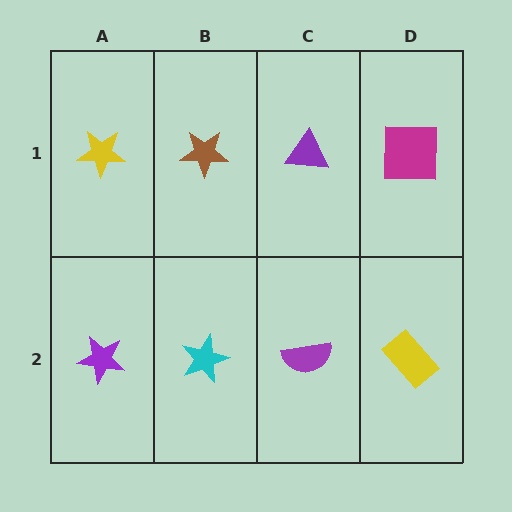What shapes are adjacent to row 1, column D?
A yellow rectangle (row 2, column D), a purple triangle (row 1, column C).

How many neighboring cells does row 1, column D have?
2.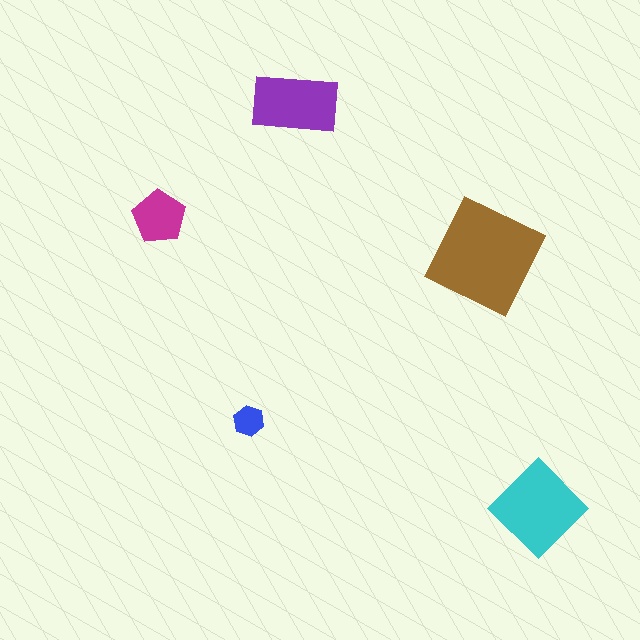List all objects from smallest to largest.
The blue hexagon, the magenta pentagon, the purple rectangle, the cyan diamond, the brown square.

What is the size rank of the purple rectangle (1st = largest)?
3rd.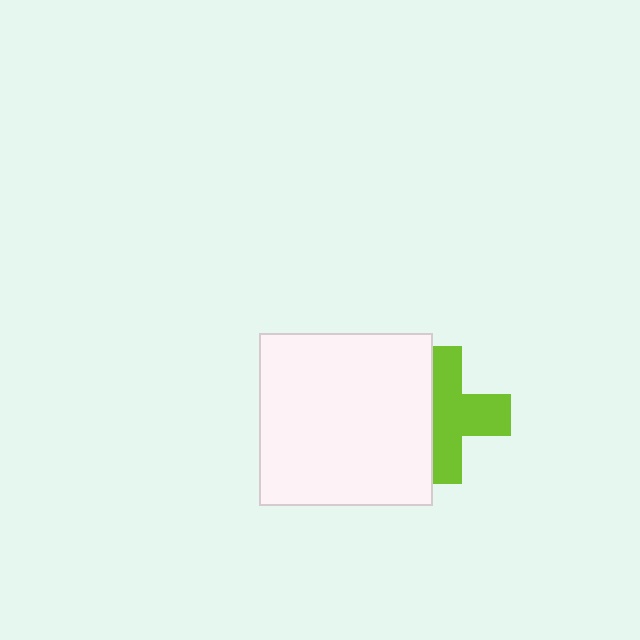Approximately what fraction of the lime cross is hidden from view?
Roughly 40% of the lime cross is hidden behind the white square.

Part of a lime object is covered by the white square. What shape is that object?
It is a cross.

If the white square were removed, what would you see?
You would see the complete lime cross.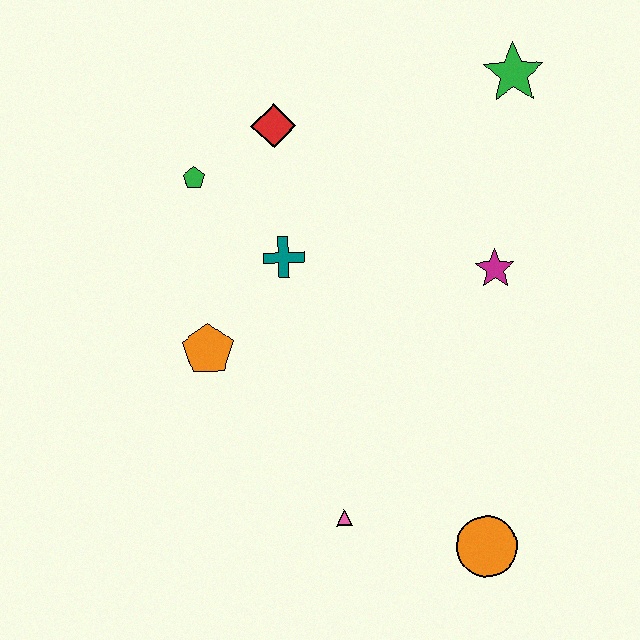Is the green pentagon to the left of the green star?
Yes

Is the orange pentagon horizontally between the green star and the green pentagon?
Yes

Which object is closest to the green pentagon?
The red diamond is closest to the green pentagon.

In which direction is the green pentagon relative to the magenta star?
The green pentagon is to the left of the magenta star.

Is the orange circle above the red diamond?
No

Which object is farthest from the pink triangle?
The green star is farthest from the pink triangle.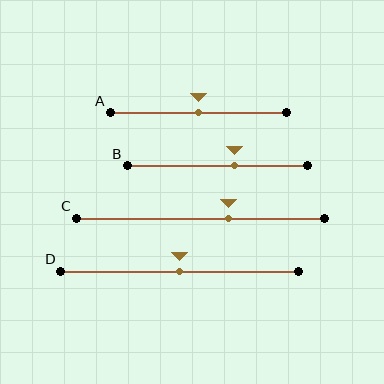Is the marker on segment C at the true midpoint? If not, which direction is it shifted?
No, the marker on segment C is shifted to the right by about 12% of the segment length.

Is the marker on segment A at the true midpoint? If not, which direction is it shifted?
Yes, the marker on segment A is at the true midpoint.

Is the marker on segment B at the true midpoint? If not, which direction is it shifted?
No, the marker on segment B is shifted to the right by about 9% of the segment length.